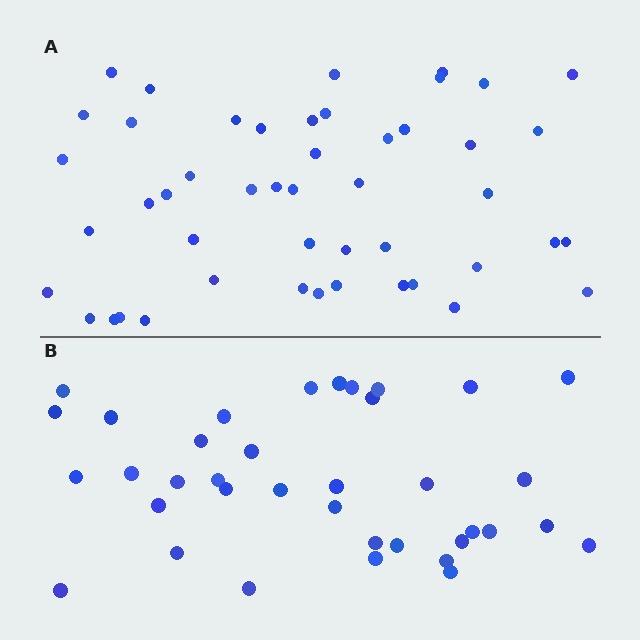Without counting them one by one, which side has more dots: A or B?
Region A (the top region) has more dots.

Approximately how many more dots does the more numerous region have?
Region A has roughly 12 or so more dots than region B.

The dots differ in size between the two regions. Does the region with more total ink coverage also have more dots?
No. Region B has more total ink coverage because its dots are larger, but region A actually contains more individual dots. Total area can be misleading — the number of items is what matters here.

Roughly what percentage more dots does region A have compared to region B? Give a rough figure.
About 30% more.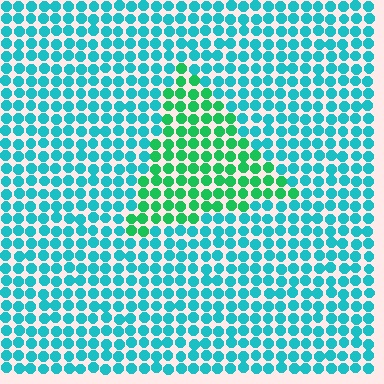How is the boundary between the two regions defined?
The boundary is defined purely by a slight shift in hue (about 40 degrees). Spacing, size, and orientation are identical on both sides.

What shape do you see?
I see a triangle.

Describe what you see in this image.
The image is filled with small cyan elements in a uniform arrangement. A triangle-shaped region is visible where the elements are tinted to a slightly different hue, forming a subtle color boundary.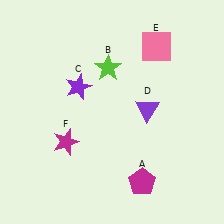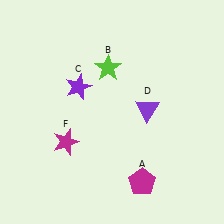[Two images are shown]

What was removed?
The pink square (E) was removed in Image 2.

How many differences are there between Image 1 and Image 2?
There is 1 difference between the two images.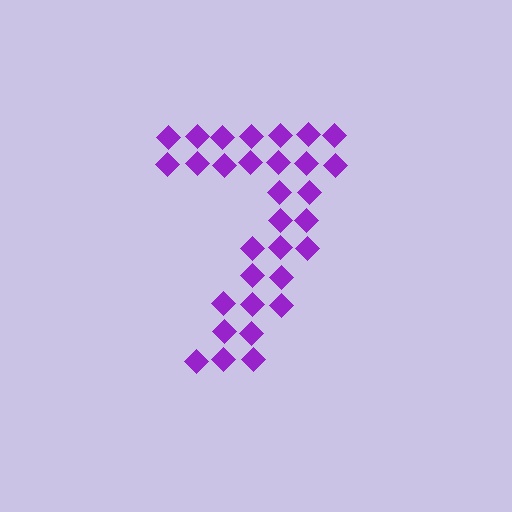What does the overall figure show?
The overall figure shows the digit 7.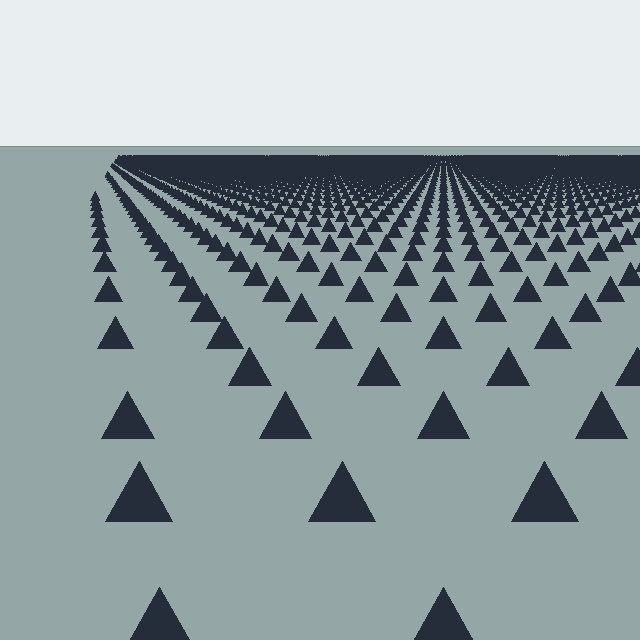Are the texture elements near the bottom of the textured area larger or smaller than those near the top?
Larger. Near the bottom, elements are closer to the viewer and appear at a bigger on-screen size.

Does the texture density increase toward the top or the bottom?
Density increases toward the top.